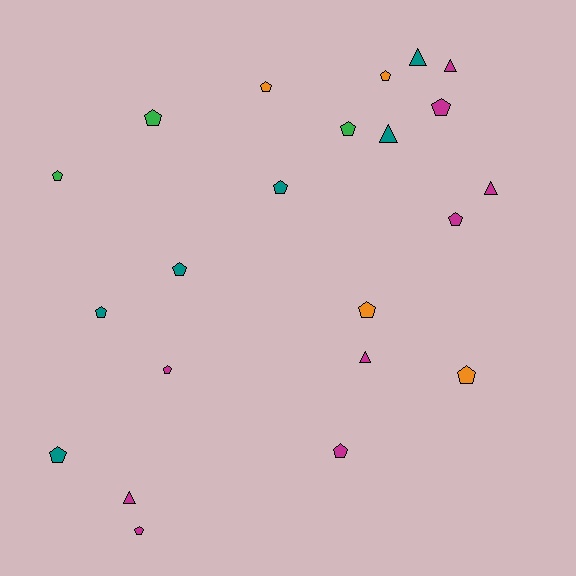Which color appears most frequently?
Magenta, with 9 objects.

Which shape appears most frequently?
Pentagon, with 16 objects.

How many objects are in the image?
There are 22 objects.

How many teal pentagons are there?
There are 4 teal pentagons.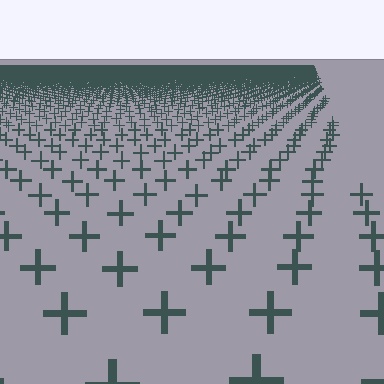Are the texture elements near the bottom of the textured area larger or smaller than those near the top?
Larger. Near the bottom, elements are closer to the viewer and appear at a bigger on-screen size.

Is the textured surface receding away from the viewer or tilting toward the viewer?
The surface is receding away from the viewer. Texture elements get smaller and denser toward the top.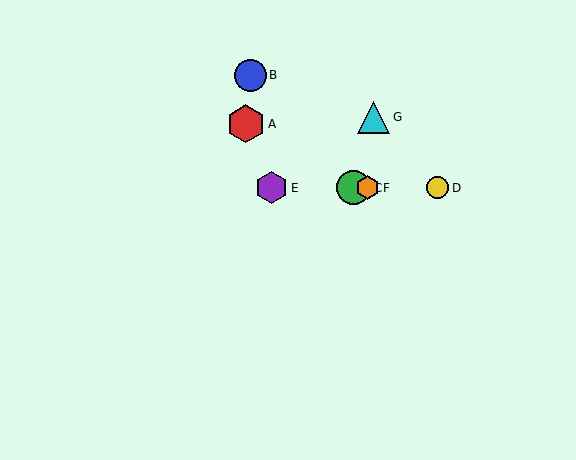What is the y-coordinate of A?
Object A is at y≈124.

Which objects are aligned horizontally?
Objects C, D, E, F are aligned horizontally.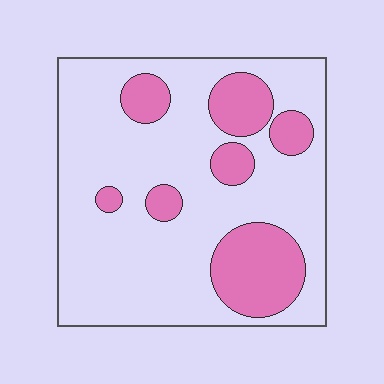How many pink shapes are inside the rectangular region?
7.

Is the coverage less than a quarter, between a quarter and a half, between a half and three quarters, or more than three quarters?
Less than a quarter.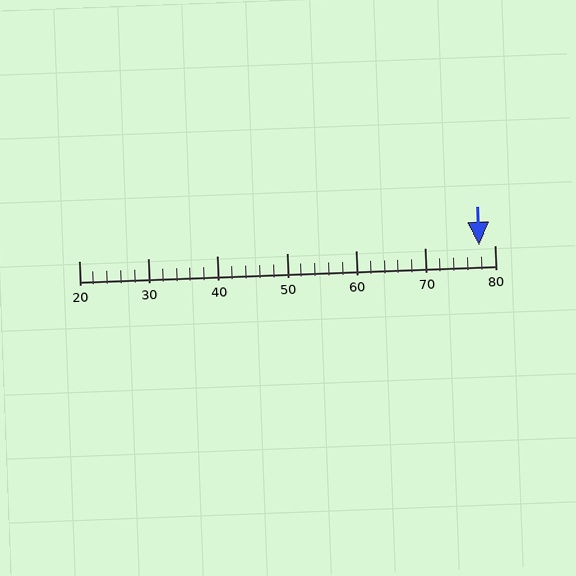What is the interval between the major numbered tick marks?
The major tick marks are spaced 10 units apart.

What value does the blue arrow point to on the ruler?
The blue arrow points to approximately 78.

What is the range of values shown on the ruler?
The ruler shows values from 20 to 80.